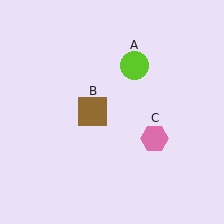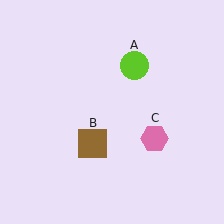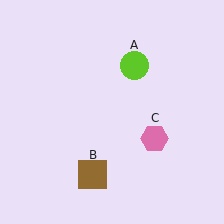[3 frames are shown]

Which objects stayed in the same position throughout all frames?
Lime circle (object A) and pink hexagon (object C) remained stationary.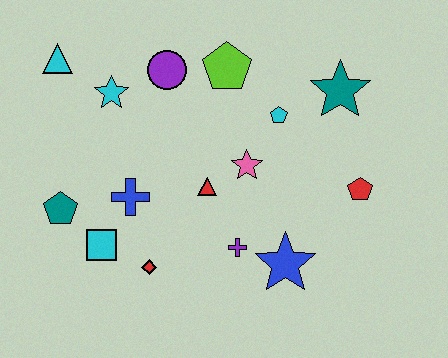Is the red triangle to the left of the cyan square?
No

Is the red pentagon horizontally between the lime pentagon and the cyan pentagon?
No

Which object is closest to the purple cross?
The blue star is closest to the purple cross.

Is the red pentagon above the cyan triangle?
No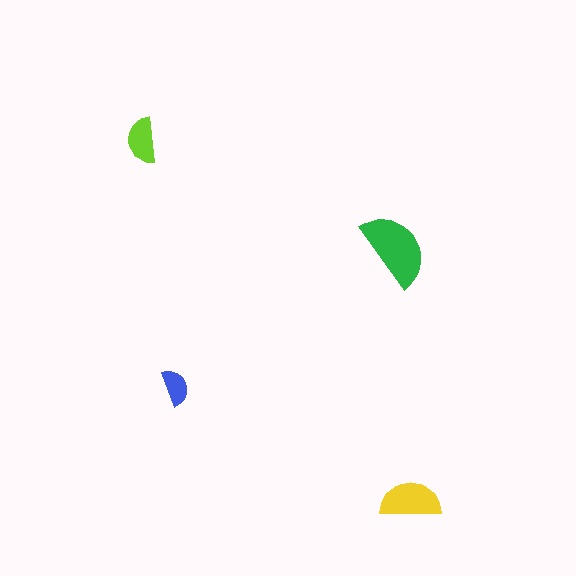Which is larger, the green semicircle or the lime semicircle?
The green one.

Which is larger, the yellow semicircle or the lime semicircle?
The yellow one.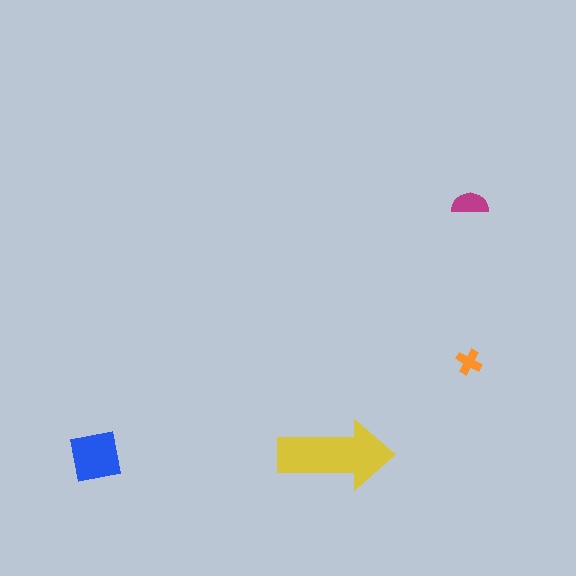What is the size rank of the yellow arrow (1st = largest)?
1st.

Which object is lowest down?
The blue square is bottommost.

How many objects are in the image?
There are 4 objects in the image.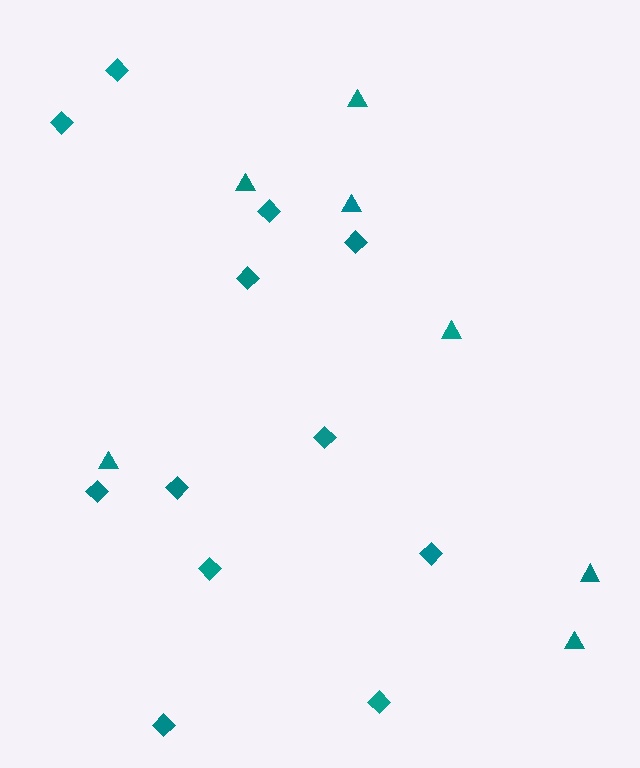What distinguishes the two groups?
There are 2 groups: one group of triangles (7) and one group of diamonds (12).